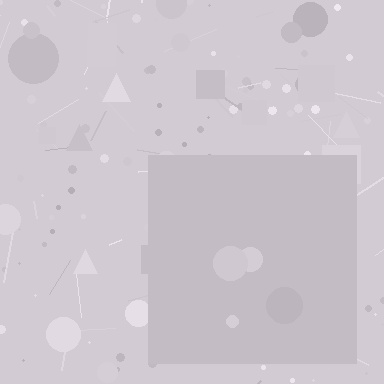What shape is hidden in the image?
A square is hidden in the image.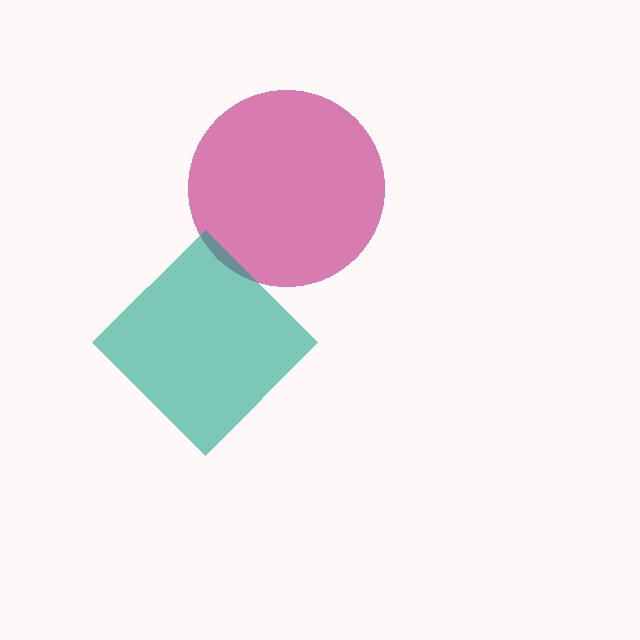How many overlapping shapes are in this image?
There are 2 overlapping shapes in the image.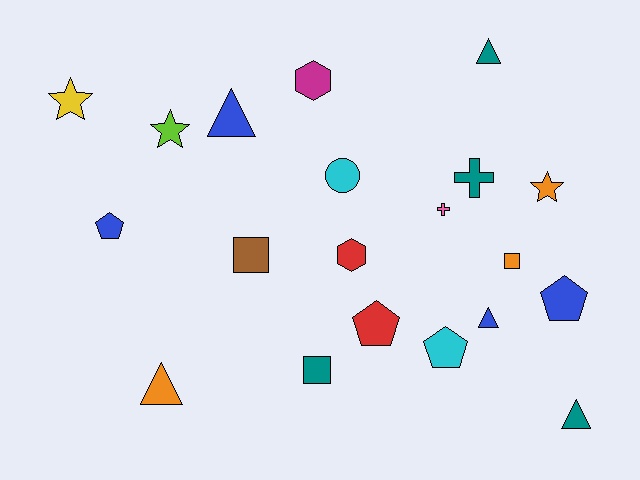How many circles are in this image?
There is 1 circle.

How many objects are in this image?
There are 20 objects.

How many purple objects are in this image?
There are no purple objects.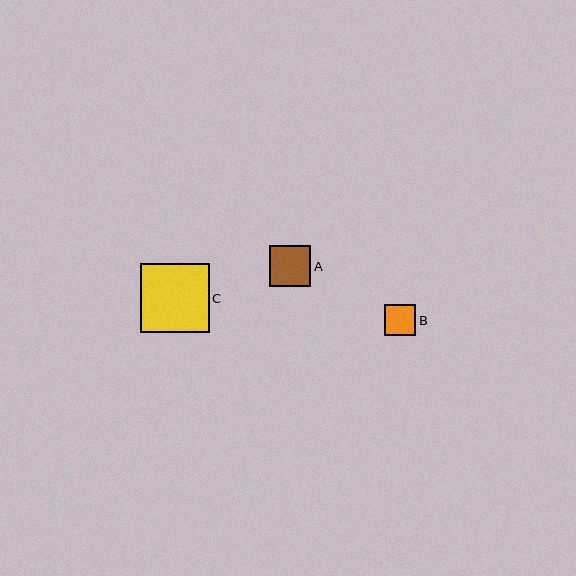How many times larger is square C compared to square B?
Square C is approximately 2.2 times the size of square B.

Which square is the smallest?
Square B is the smallest with a size of approximately 31 pixels.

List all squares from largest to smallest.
From largest to smallest: C, A, B.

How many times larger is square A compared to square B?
Square A is approximately 1.3 times the size of square B.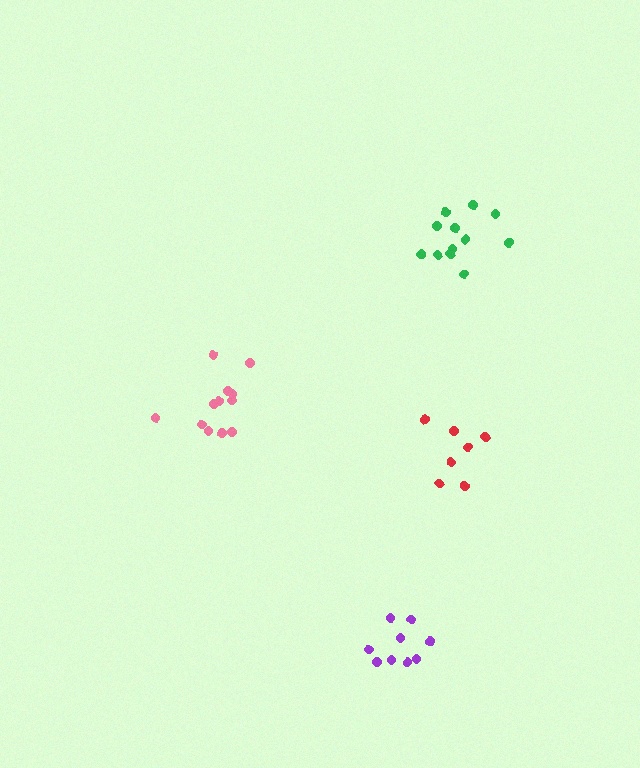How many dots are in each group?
Group 1: 7 dots, Group 2: 9 dots, Group 3: 12 dots, Group 4: 12 dots (40 total).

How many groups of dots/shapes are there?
There are 4 groups.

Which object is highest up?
The green cluster is topmost.